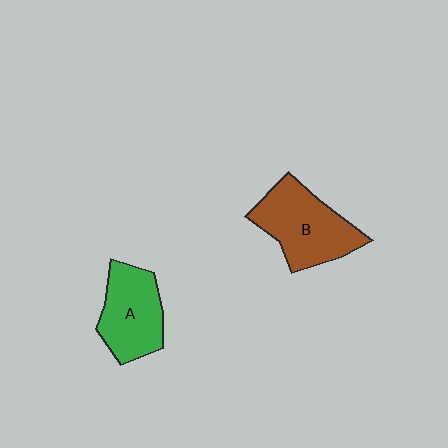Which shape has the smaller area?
Shape A (green).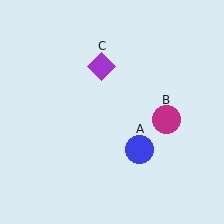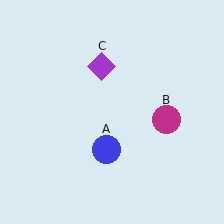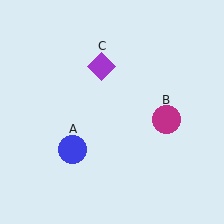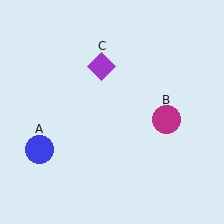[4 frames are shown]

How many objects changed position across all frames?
1 object changed position: blue circle (object A).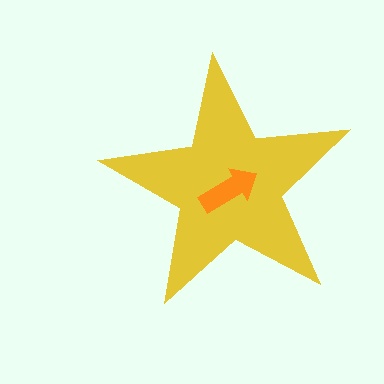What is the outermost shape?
The yellow star.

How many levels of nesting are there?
2.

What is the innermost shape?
The orange arrow.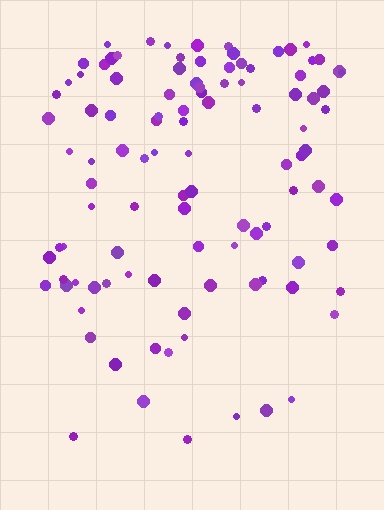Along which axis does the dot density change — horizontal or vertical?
Vertical.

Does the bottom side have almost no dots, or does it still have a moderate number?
Still a moderate number, just noticeably fewer than the top.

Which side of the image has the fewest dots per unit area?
The bottom.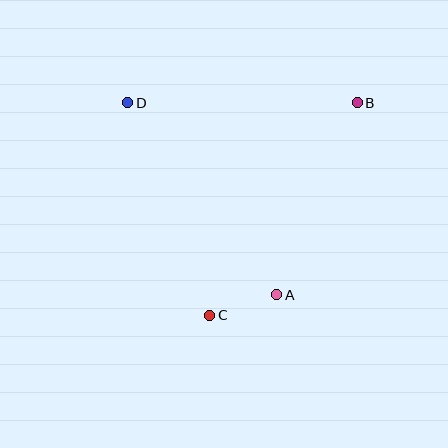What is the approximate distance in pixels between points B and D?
The distance between B and D is approximately 230 pixels.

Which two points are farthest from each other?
Points B and C are farthest from each other.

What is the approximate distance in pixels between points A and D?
The distance between A and D is approximately 243 pixels.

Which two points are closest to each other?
Points A and C are closest to each other.